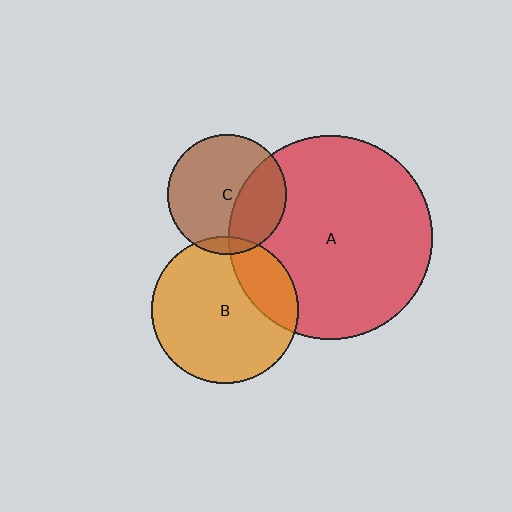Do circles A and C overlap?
Yes.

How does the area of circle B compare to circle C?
Approximately 1.5 times.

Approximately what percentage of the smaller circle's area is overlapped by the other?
Approximately 35%.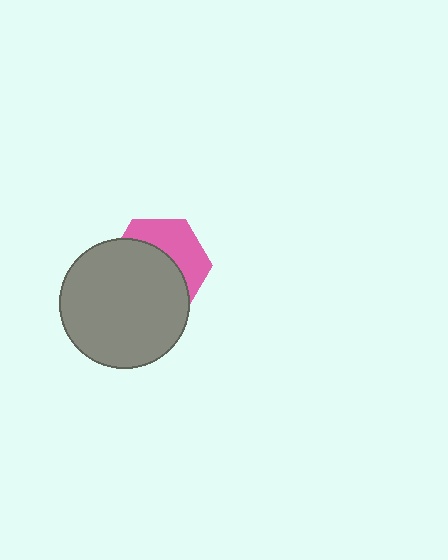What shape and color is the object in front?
The object in front is a gray circle.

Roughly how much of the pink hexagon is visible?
A small part of it is visible (roughly 40%).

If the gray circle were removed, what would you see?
You would see the complete pink hexagon.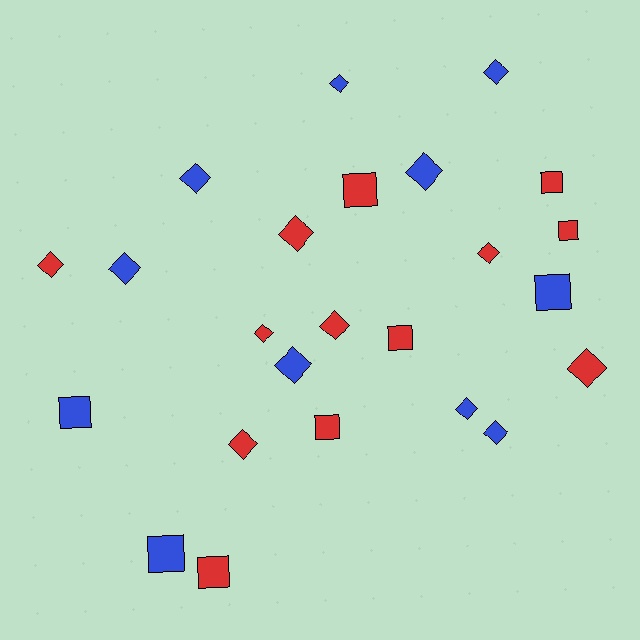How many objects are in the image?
There are 24 objects.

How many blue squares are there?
There are 3 blue squares.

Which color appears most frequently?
Red, with 13 objects.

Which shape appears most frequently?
Diamond, with 15 objects.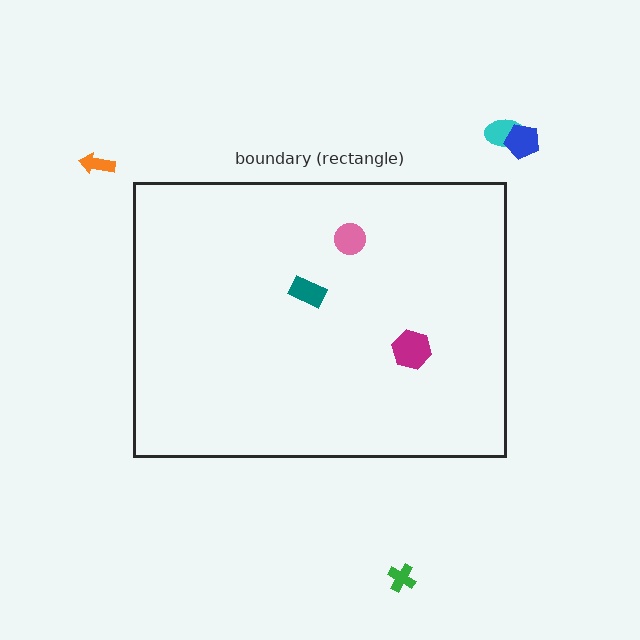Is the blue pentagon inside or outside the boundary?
Outside.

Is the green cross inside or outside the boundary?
Outside.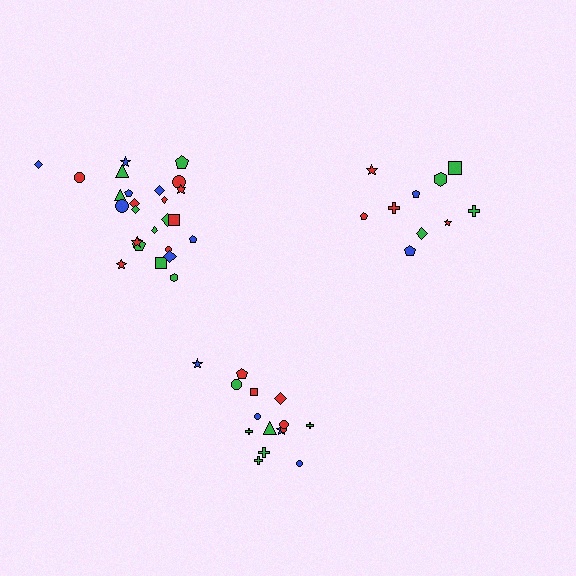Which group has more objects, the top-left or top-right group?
The top-left group.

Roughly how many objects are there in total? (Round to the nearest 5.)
Roughly 50 objects in total.